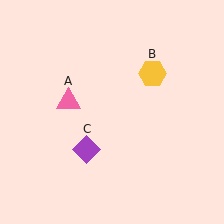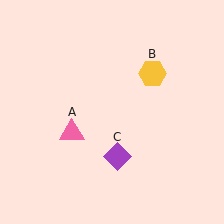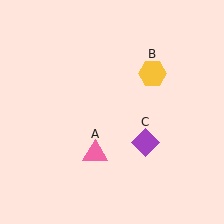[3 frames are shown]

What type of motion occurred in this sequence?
The pink triangle (object A), purple diamond (object C) rotated counterclockwise around the center of the scene.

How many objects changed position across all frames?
2 objects changed position: pink triangle (object A), purple diamond (object C).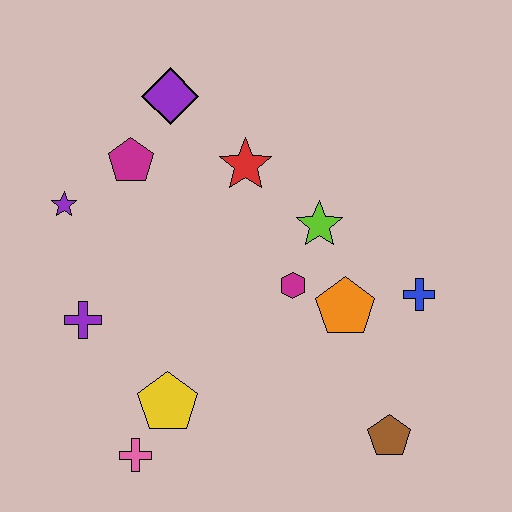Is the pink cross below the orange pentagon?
Yes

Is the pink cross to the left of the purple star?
No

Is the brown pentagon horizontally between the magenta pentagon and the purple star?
No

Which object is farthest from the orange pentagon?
The purple star is farthest from the orange pentagon.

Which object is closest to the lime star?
The magenta hexagon is closest to the lime star.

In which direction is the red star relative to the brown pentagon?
The red star is above the brown pentagon.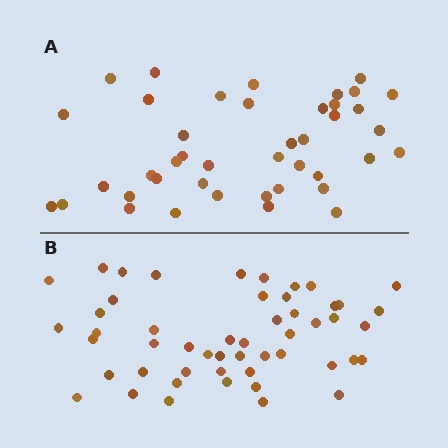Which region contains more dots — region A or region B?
Region B (the bottom region) has more dots.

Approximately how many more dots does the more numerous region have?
Region B has roughly 8 or so more dots than region A.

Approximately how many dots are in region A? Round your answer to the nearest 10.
About 40 dots. (The exact count is 42, which rounds to 40.)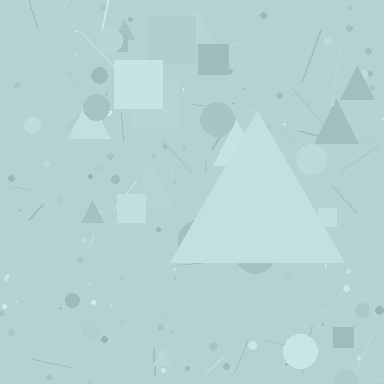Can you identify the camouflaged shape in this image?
The camouflaged shape is a triangle.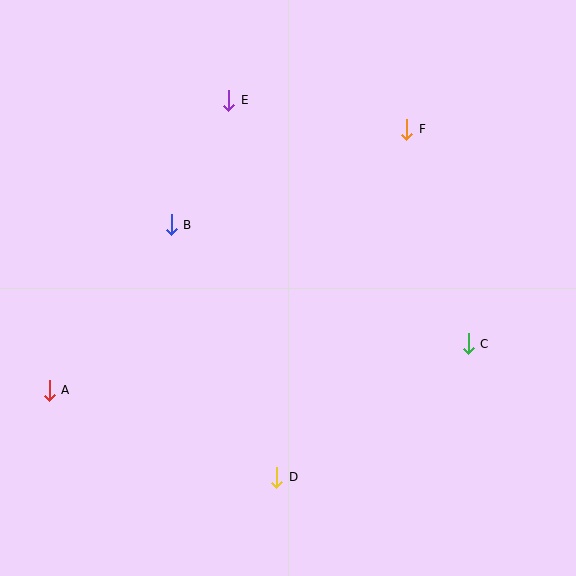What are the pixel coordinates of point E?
Point E is at (229, 100).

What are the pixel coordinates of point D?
Point D is at (277, 477).